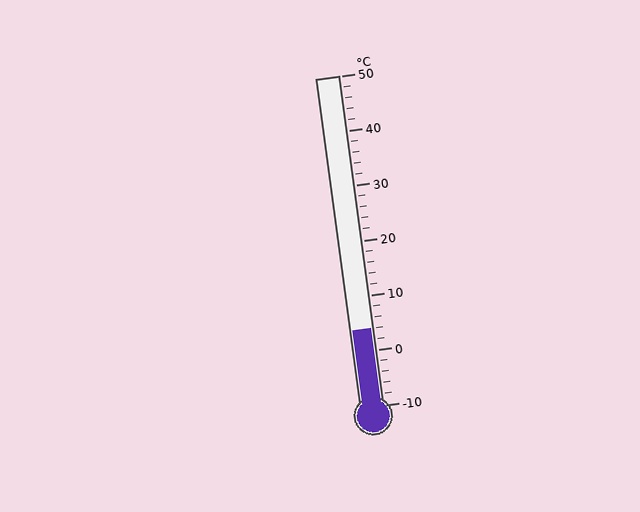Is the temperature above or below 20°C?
The temperature is below 20°C.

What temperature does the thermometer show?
The thermometer shows approximately 4°C.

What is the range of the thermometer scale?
The thermometer scale ranges from -10°C to 50°C.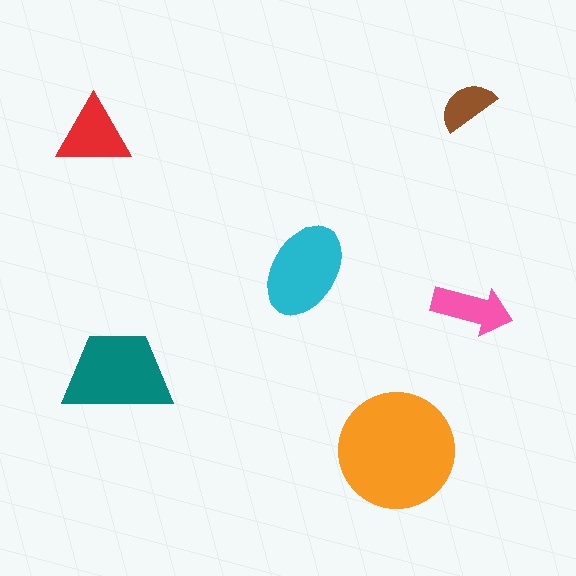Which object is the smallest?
The brown semicircle.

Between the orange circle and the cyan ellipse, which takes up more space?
The orange circle.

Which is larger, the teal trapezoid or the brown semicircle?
The teal trapezoid.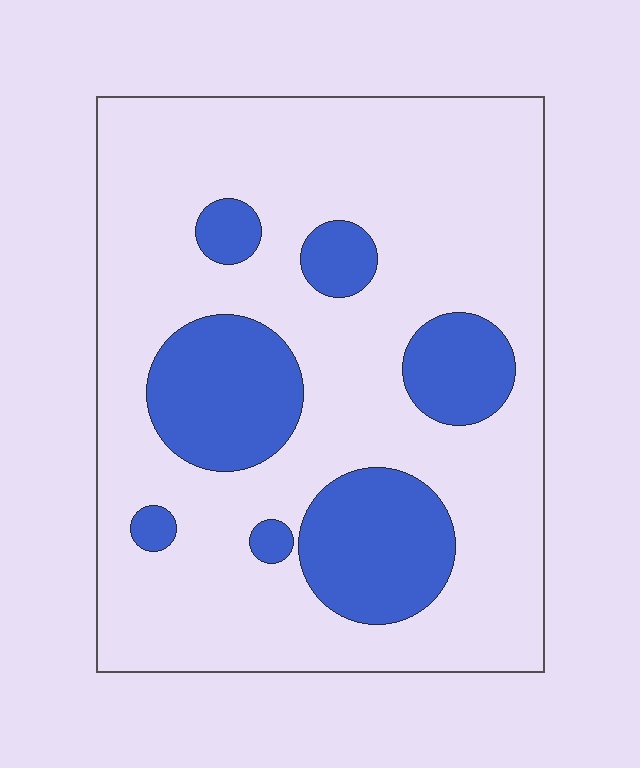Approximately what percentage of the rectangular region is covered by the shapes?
Approximately 25%.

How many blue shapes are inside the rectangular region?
7.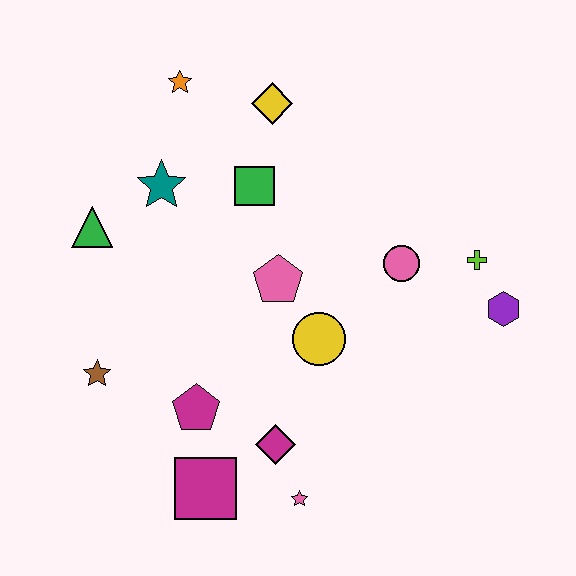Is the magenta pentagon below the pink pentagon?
Yes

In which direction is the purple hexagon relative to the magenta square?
The purple hexagon is to the right of the magenta square.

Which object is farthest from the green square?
The pink star is farthest from the green square.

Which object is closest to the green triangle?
The teal star is closest to the green triangle.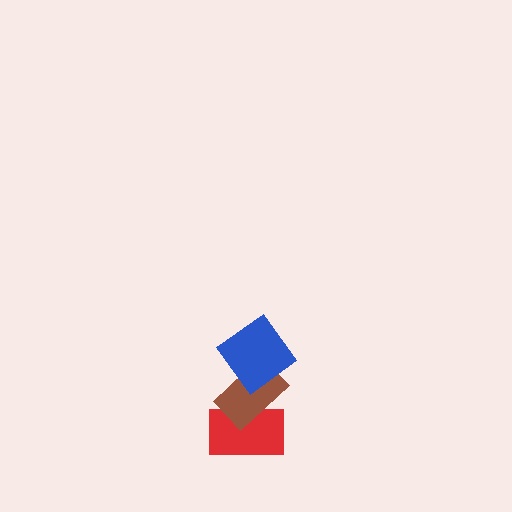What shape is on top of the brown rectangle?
The blue diamond is on top of the brown rectangle.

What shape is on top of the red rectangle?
The brown rectangle is on top of the red rectangle.